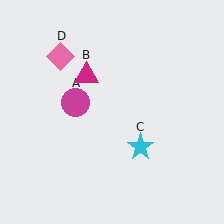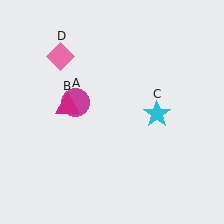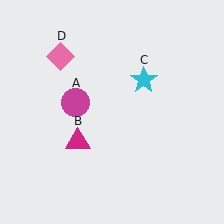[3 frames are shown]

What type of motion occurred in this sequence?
The magenta triangle (object B), cyan star (object C) rotated counterclockwise around the center of the scene.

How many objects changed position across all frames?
2 objects changed position: magenta triangle (object B), cyan star (object C).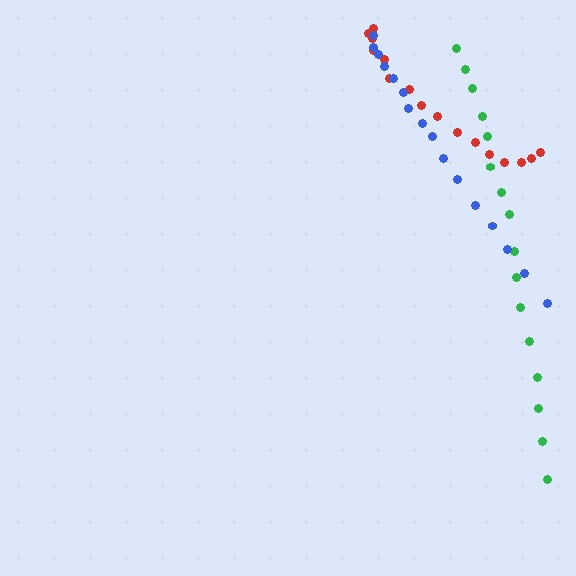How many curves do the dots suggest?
There are 3 distinct paths.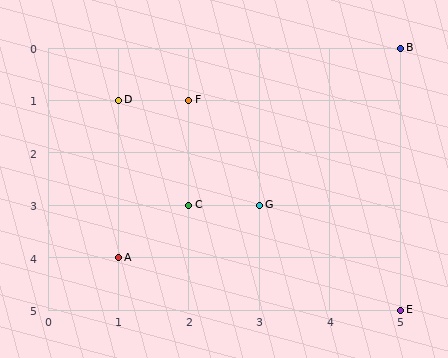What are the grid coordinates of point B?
Point B is at grid coordinates (5, 0).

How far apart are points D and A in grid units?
Points D and A are 3 rows apart.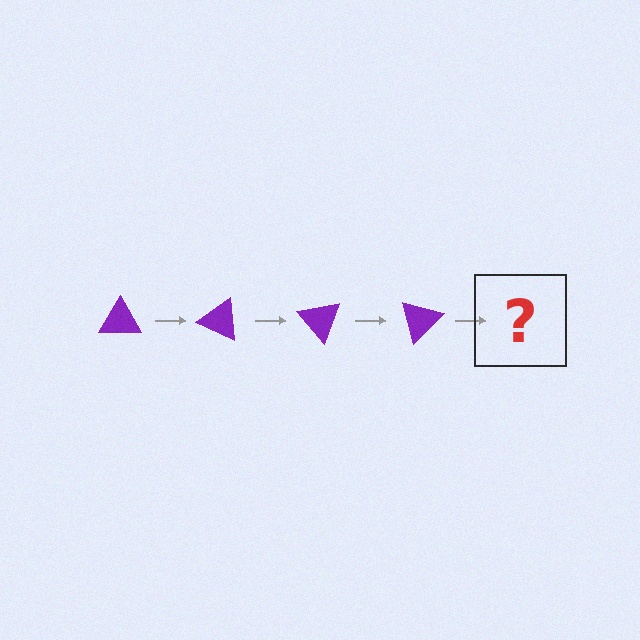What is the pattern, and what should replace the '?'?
The pattern is that the triangle rotates 25 degrees each step. The '?' should be a purple triangle rotated 100 degrees.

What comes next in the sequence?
The next element should be a purple triangle rotated 100 degrees.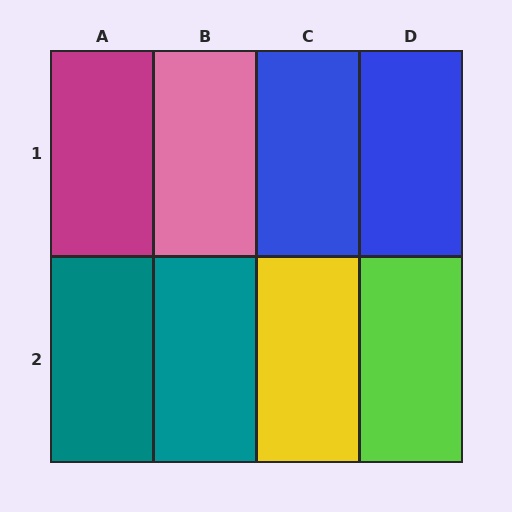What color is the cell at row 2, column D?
Lime.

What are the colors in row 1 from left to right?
Magenta, pink, blue, blue.